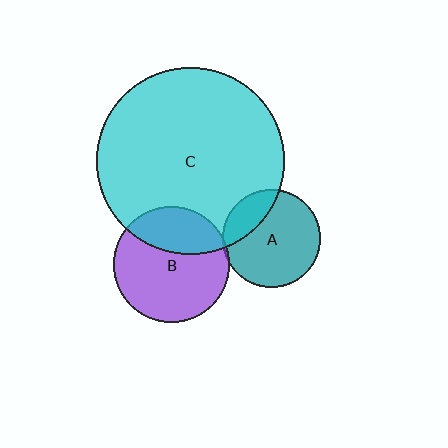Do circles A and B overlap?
Yes.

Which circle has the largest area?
Circle C (cyan).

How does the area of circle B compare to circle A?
Approximately 1.4 times.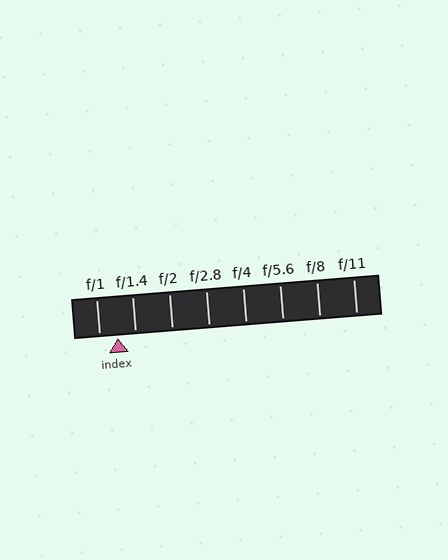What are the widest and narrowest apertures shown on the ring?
The widest aperture shown is f/1 and the narrowest is f/11.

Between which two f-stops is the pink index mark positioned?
The index mark is between f/1 and f/1.4.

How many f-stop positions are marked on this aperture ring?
There are 8 f-stop positions marked.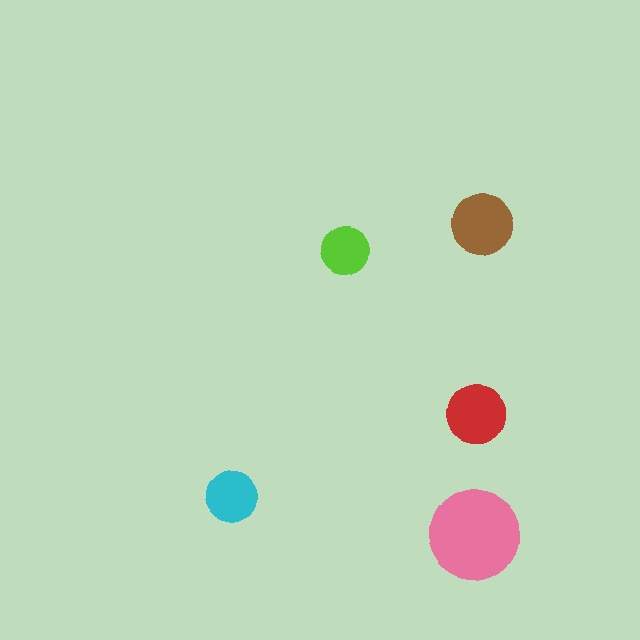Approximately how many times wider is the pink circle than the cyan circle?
About 2 times wider.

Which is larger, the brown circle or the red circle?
The brown one.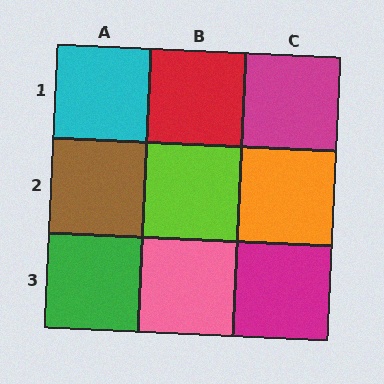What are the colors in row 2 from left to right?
Brown, lime, orange.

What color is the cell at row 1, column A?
Cyan.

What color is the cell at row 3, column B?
Pink.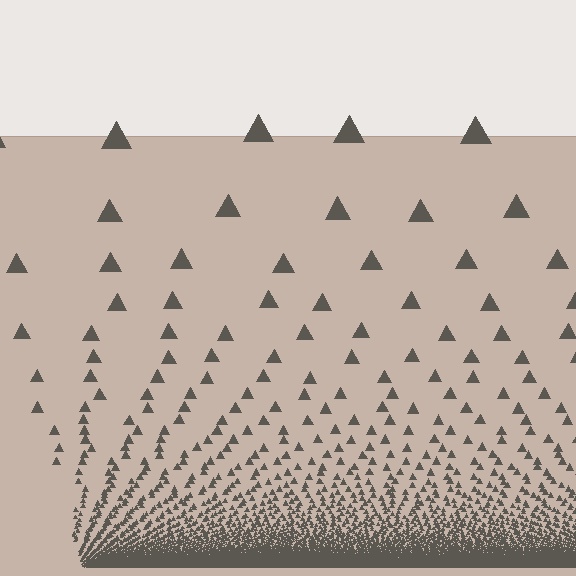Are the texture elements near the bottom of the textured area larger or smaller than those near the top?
Smaller. The gradient is inverted — elements near the bottom are smaller and denser.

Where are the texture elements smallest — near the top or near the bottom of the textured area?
Near the bottom.